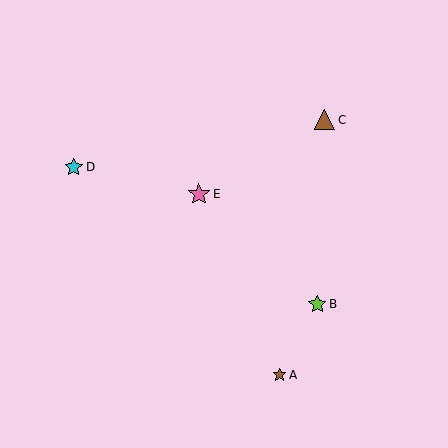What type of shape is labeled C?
Shape C is a brown triangle.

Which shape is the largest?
The pink star (labeled E) is the largest.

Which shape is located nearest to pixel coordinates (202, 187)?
The pink star (labeled E) at (199, 194) is nearest to that location.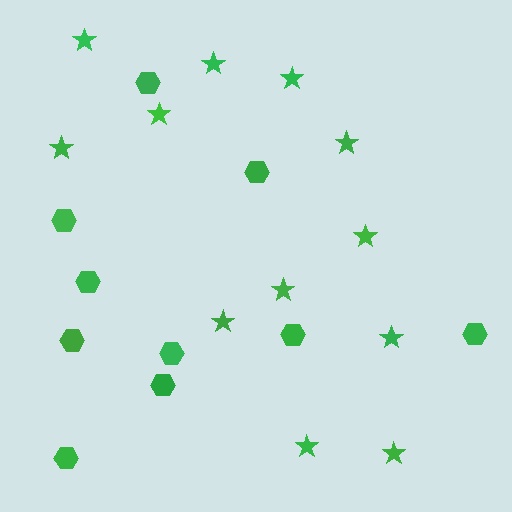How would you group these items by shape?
There are 2 groups: one group of hexagons (10) and one group of stars (12).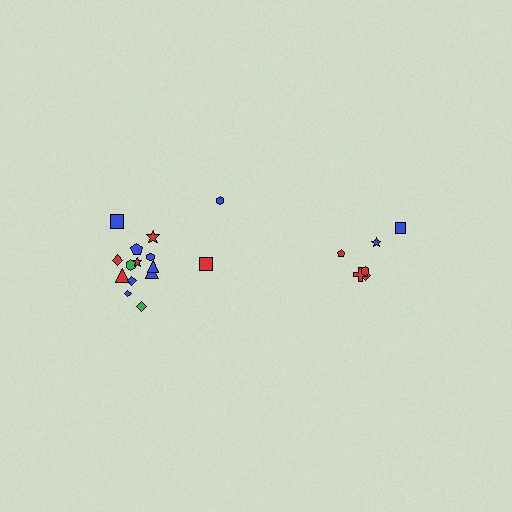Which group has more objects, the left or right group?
The left group.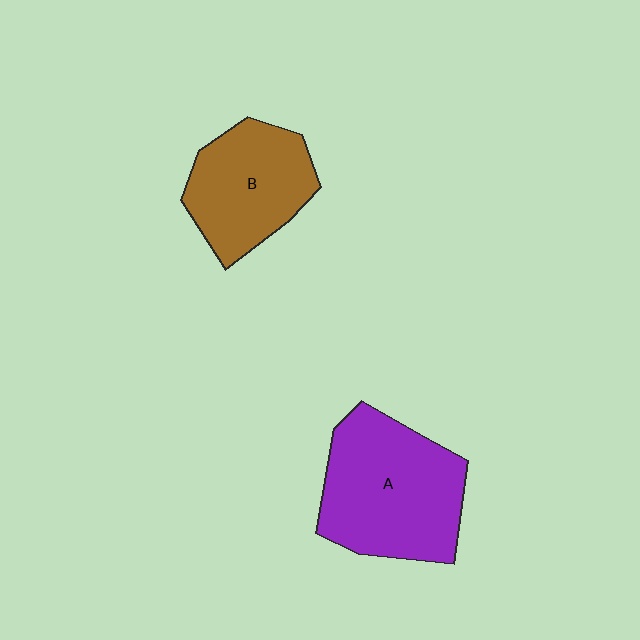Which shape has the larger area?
Shape A (purple).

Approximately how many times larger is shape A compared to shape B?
Approximately 1.4 times.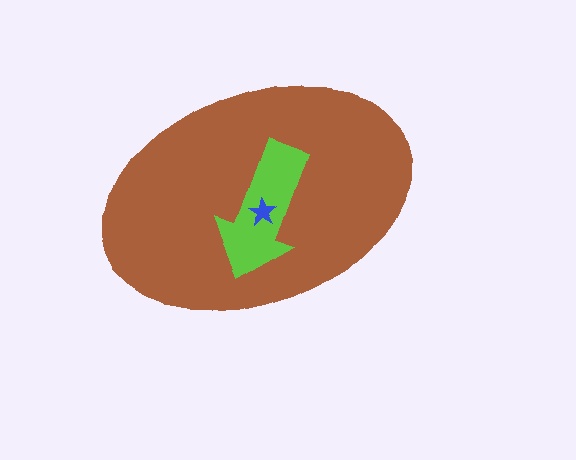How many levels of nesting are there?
3.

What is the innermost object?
The blue star.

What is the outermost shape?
The brown ellipse.